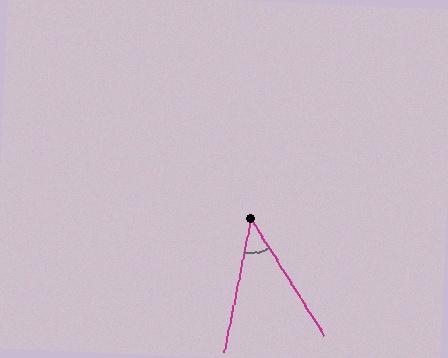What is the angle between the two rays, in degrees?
Approximately 43 degrees.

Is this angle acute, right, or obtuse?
It is acute.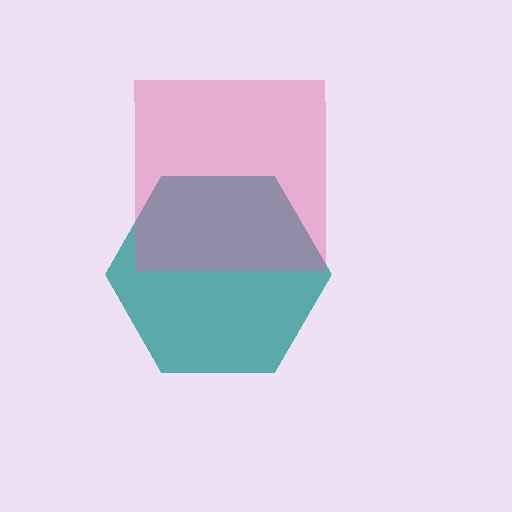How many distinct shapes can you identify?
There are 2 distinct shapes: a teal hexagon, a pink square.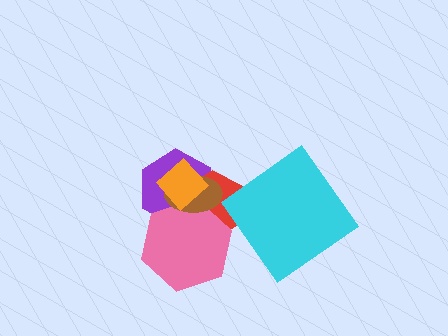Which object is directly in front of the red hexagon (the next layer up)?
The pink hexagon is directly in front of the red hexagon.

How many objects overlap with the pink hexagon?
4 objects overlap with the pink hexagon.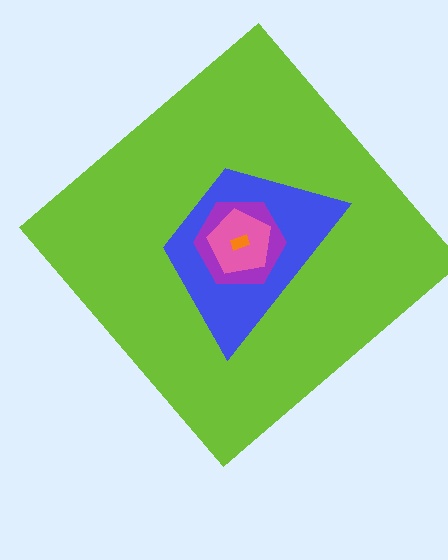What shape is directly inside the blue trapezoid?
The purple hexagon.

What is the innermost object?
The orange rectangle.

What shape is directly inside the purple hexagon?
The pink pentagon.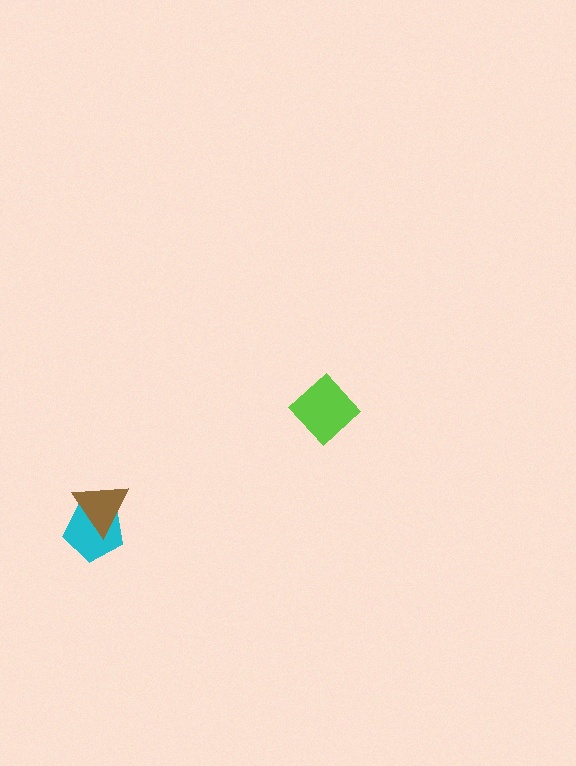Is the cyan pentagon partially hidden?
Yes, it is partially covered by another shape.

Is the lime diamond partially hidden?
No, no other shape covers it.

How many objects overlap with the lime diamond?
0 objects overlap with the lime diamond.